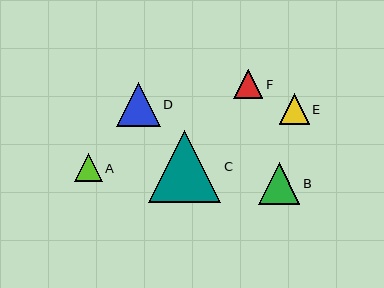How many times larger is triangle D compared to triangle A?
Triangle D is approximately 1.6 times the size of triangle A.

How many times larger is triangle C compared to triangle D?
Triangle C is approximately 1.6 times the size of triangle D.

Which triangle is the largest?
Triangle C is the largest with a size of approximately 72 pixels.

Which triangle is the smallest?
Triangle A is the smallest with a size of approximately 28 pixels.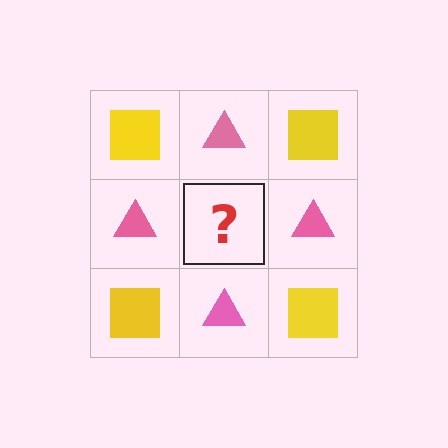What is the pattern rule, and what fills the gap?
The rule is that it alternates yellow square and pink triangle in a checkerboard pattern. The gap should be filled with a yellow square.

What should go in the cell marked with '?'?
The missing cell should contain a yellow square.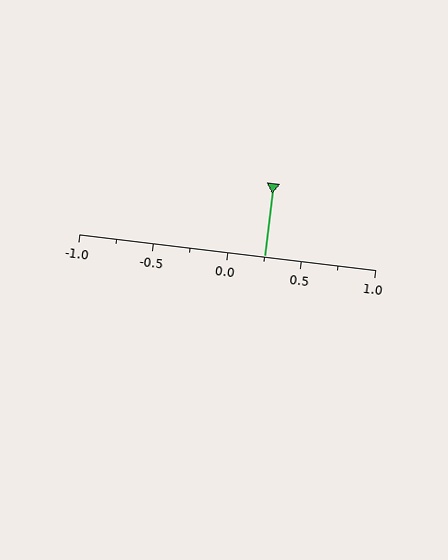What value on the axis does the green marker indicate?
The marker indicates approximately 0.25.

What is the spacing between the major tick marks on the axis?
The major ticks are spaced 0.5 apart.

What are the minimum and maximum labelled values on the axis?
The axis runs from -1.0 to 1.0.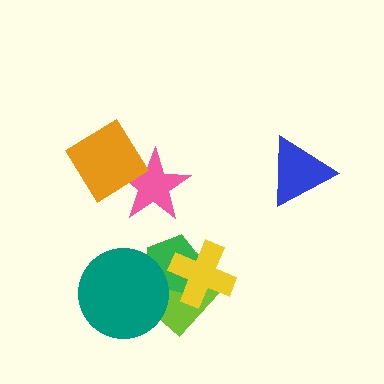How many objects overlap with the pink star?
1 object overlaps with the pink star.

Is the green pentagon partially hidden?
Yes, it is partially covered by another shape.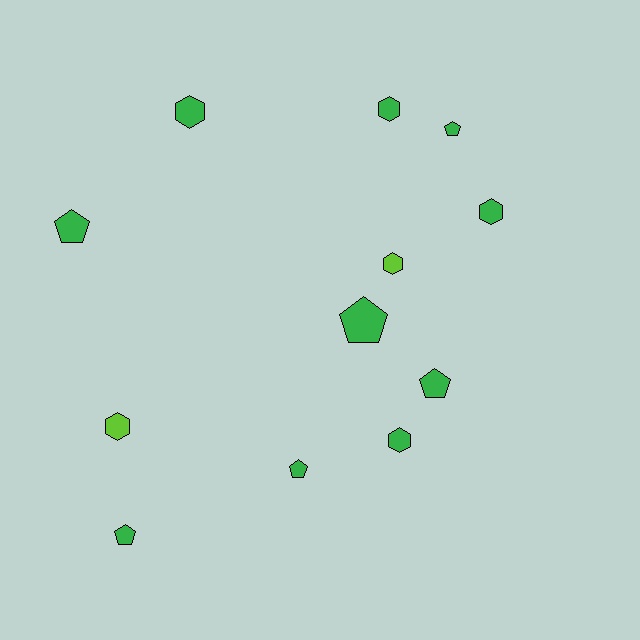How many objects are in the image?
There are 12 objects.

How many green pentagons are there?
There are 6 green pentagons.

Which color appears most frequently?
Green, with 10 objects.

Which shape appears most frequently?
Pentagon, with 6 objects.